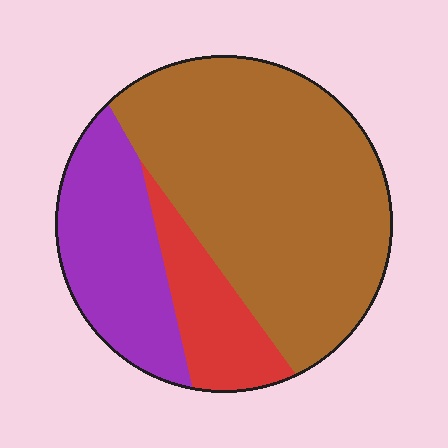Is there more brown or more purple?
Brown.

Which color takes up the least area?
Red, at roughly 15%.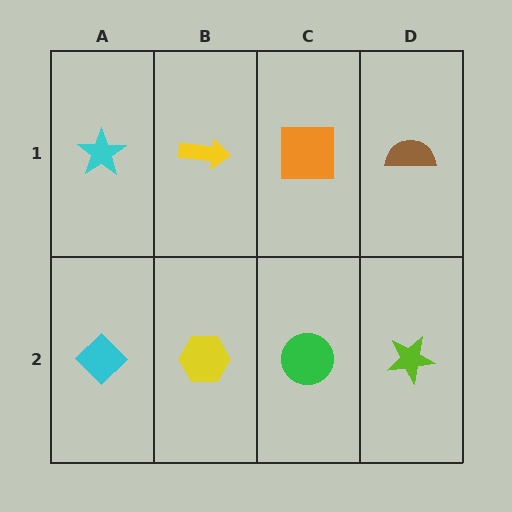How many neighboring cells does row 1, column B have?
3.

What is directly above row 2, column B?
A yellow arrow.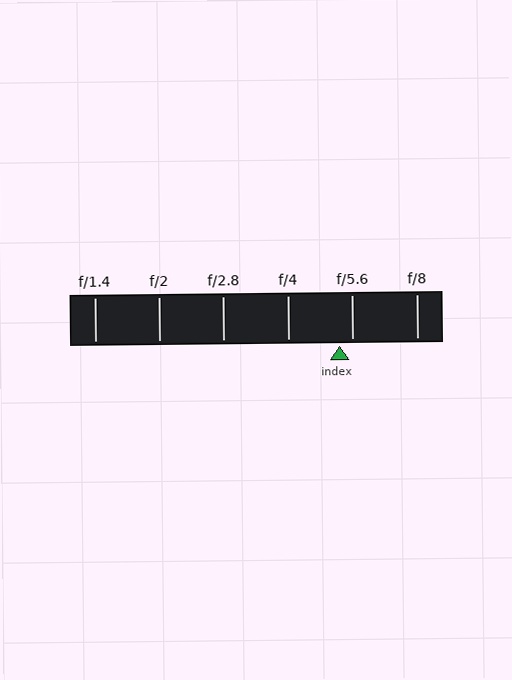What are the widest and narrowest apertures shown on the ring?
The widest aperture shown is f/1.4 and the narrowest is f/8.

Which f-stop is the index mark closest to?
The index mark is closest to f/5.6.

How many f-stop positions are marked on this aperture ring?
There are 6 f-stop positions marked.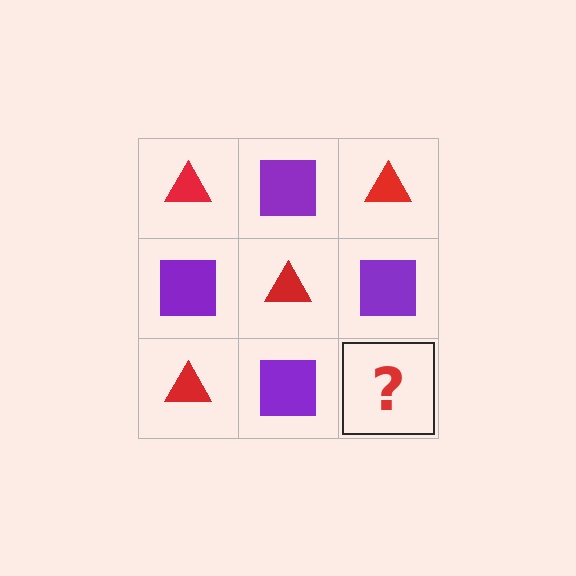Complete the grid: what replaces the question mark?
The question mark should be replaced with a red triangle.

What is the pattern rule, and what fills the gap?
The rule is that it alternates red triangle and purple square in a checkerboard pattern. The gap should be filled with a red triangle.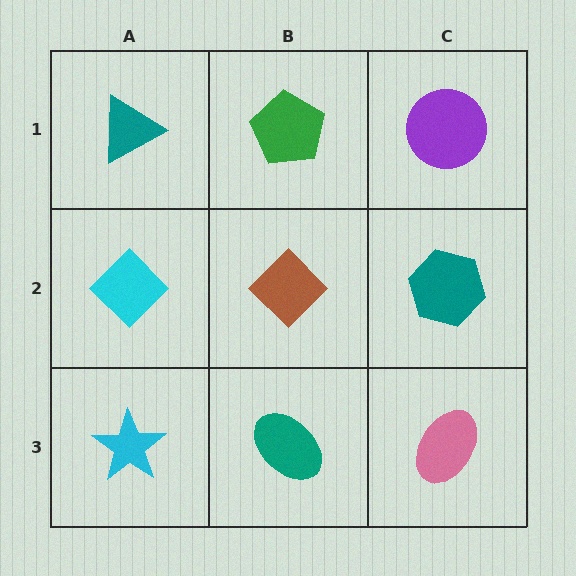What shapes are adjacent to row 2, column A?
A teal triangle (row 1, column A), a cyan star (row 3, column A), a brown diamond (row 2, column B).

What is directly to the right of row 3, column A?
A teal ellipse.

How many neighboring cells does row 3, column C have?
2.